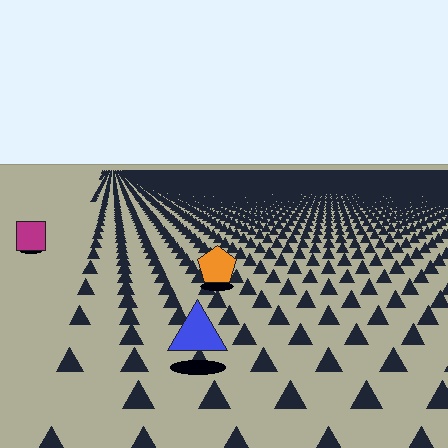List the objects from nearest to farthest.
From nearest to farthest: the blue triangle, the orange pentagon, the magenta square.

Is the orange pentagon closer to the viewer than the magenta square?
Yes. The orange pentagon is closer — you can tell from the texture gradient: the ground texture is coarser near it.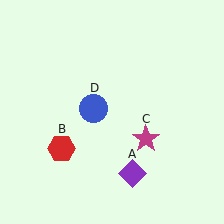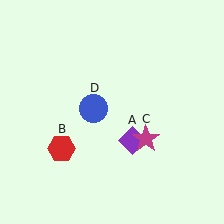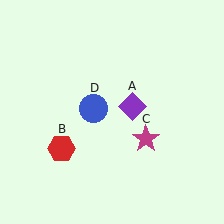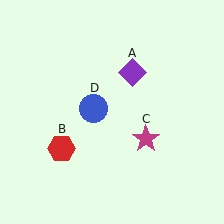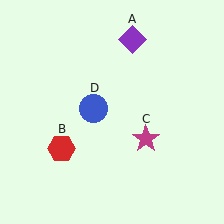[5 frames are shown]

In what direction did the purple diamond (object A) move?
The purple diamond (object A) moved up.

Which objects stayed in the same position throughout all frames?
Red hexagon (object B) and magenta star (object C) and blue circle (object D) remained stationary.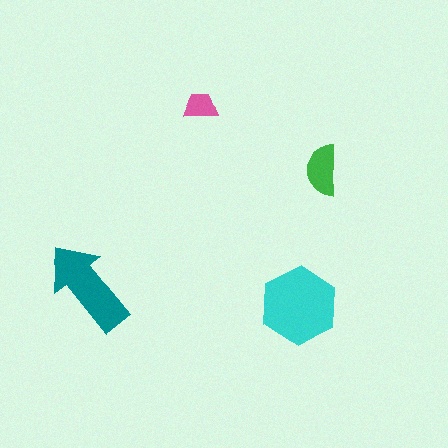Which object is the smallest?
The pink trapezoid.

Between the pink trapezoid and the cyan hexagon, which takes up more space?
The cyan hexagon.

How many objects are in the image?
There are 4 objects in the image.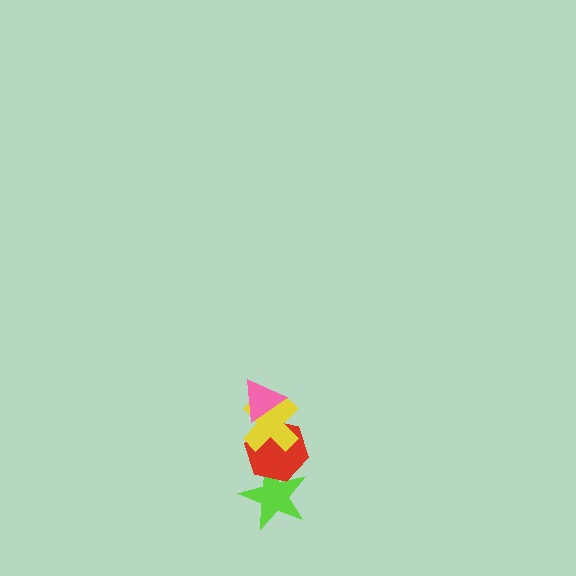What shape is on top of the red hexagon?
The yellow cross is on top of the red hexagon.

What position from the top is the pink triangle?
The pink triangle is 1st from the top.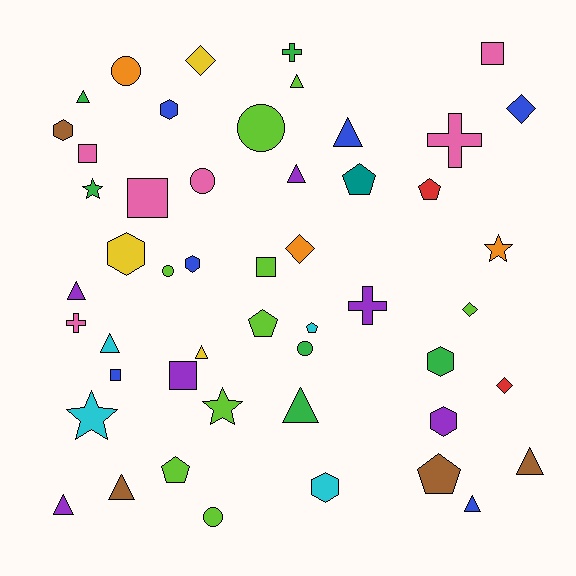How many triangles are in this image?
There are 12 triangles.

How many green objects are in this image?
There are 6 green objects.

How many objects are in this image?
There are 50 objects.